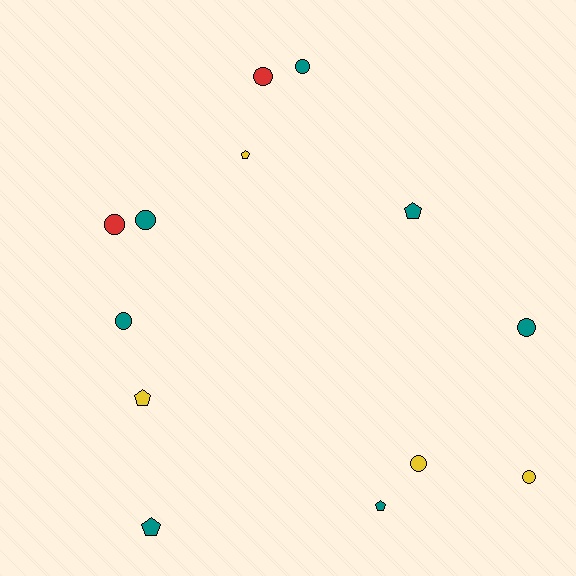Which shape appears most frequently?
Circle, with 8 objects.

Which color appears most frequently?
Teal, with 7 objects.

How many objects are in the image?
There are 13 objects.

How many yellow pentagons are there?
There are 2 yellow pentagons.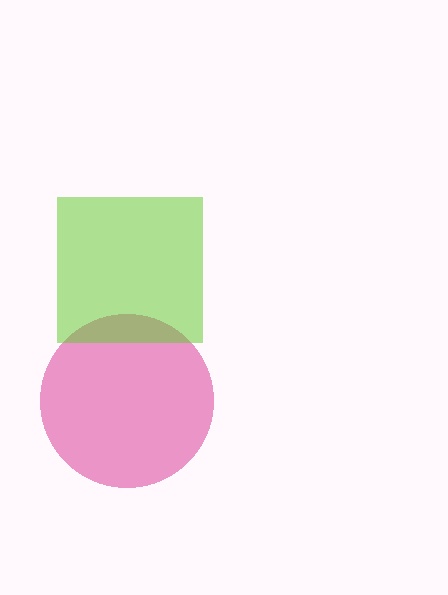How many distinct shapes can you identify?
There are 2 distinct shapes: a magenta circle, a lime square.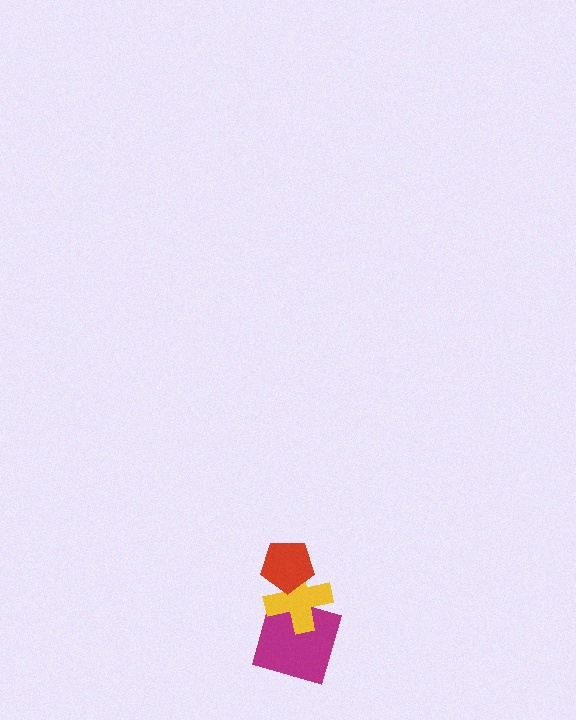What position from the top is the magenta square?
The magenta square is 3rd from the top.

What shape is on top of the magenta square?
The yellow cross is on top of the magenta square.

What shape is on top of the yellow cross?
The red pentagon is on top of the yellow cross.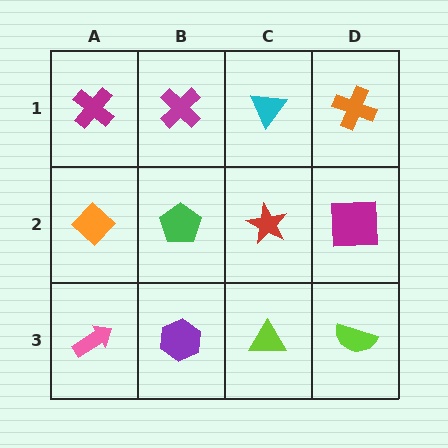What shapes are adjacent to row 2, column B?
A magenta cross (row 1, column B), a purple hexagon (row 3, column B), an orange diamond (row 2, column A), a red star (row 2, column C).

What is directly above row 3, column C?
A red star.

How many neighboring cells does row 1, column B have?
3.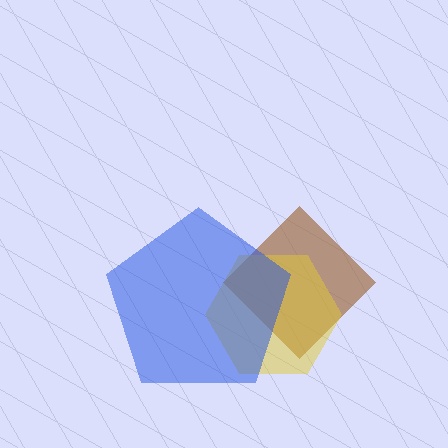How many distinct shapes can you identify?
There are 3 distinct shapes: a brown diamond, a yellow hexagon, a blue pentagon.